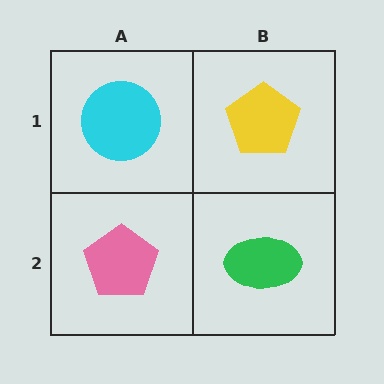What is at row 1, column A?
A cyan circle.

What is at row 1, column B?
A yellow pentagon.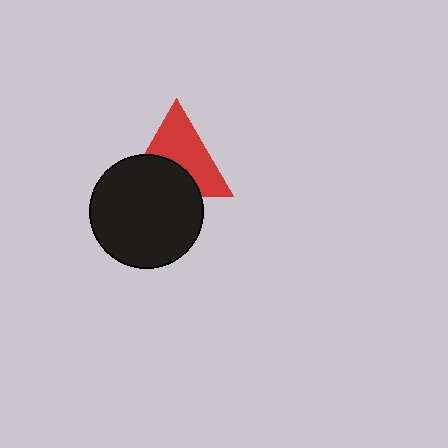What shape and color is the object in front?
The object in front is a black circle.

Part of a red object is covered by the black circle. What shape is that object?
It is a triangle.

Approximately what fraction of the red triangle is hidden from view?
Roughly 42% of the red triangle is hidden behind the black circle.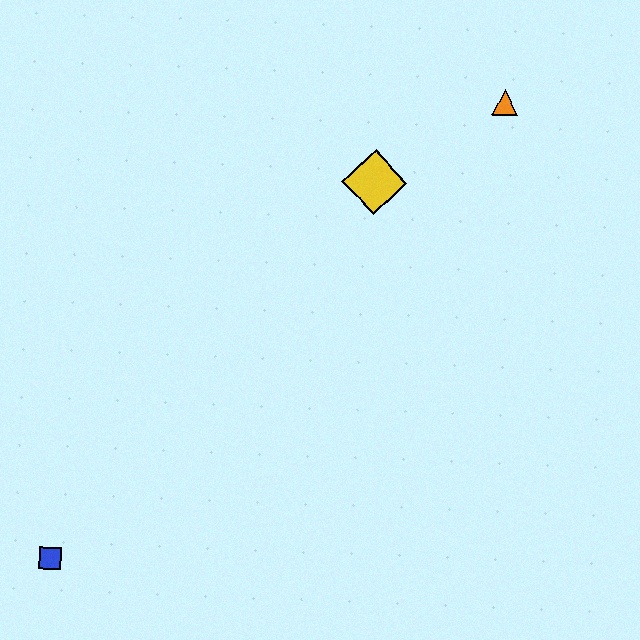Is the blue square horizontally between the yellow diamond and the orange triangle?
No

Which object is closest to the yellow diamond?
The orange triangle is closest to the yellow diamond.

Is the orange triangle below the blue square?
No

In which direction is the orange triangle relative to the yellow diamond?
The orange triangle is to the right of the yellow diamond.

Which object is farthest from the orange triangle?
The blue square is farthest from the orange triangle.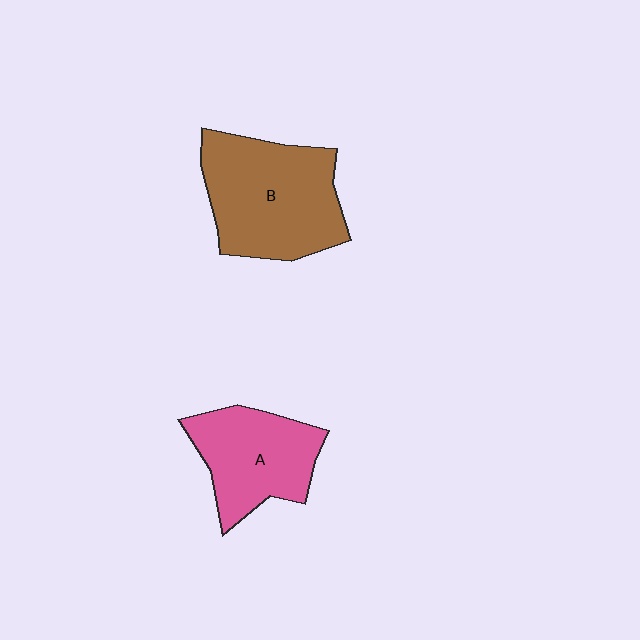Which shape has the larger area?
Shape B (brown).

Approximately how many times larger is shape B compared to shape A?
Approximately 1.4 times.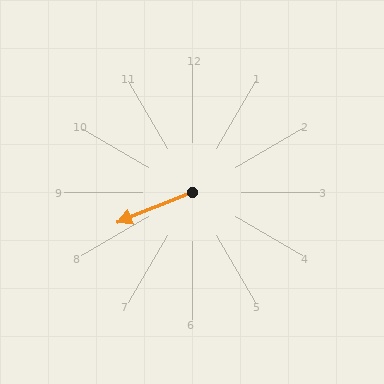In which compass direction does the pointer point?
West.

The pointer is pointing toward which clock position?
Roughly 8 o'clock.